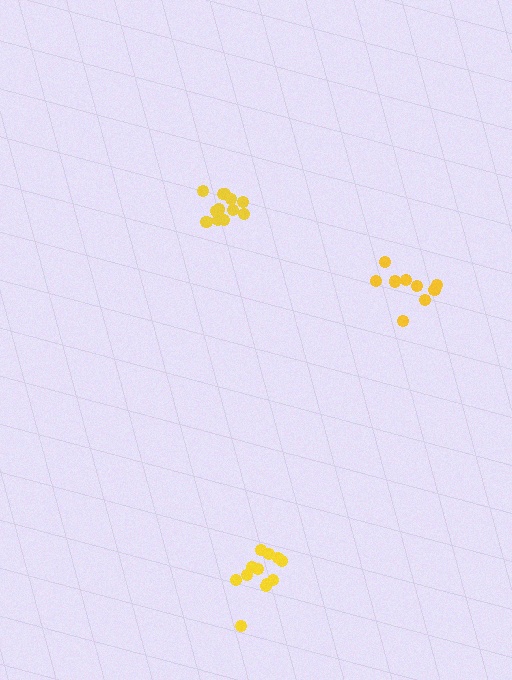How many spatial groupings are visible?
There are 3 spatial groupings.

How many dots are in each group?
Group 1: 12 dots, Group 2: 9 dots, Group 3: 12 dots (33 total).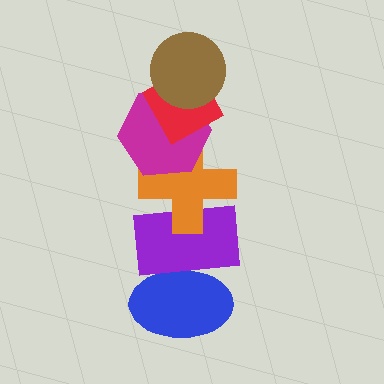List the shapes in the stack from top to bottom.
From top to bottom: the brown circle, the red diamond, the magenta hexagon, the orange cross, the purple rectangle, the blue ellipse.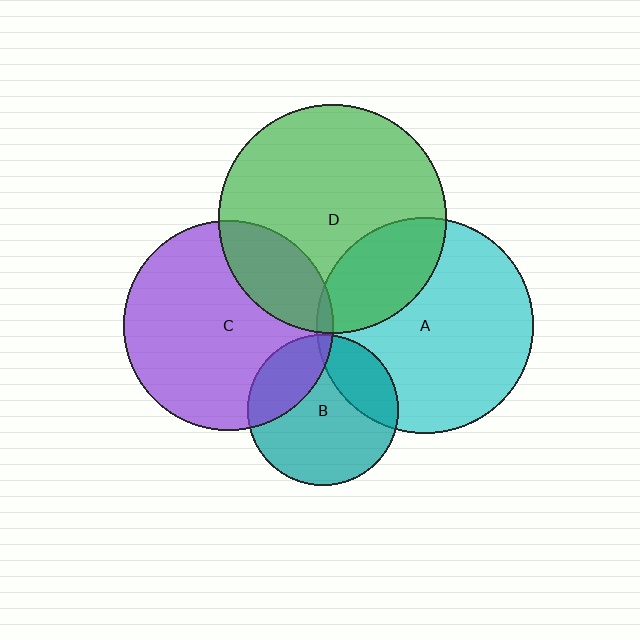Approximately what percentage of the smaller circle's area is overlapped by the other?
Approximately 20%.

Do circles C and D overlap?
Yes.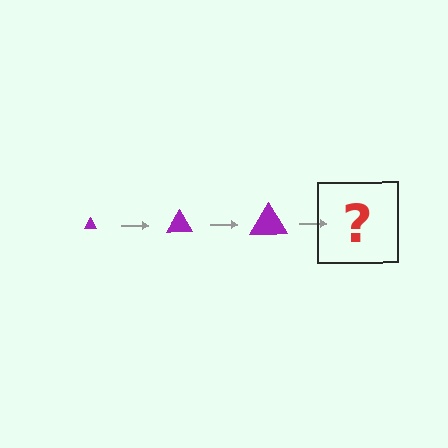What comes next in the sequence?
The next element should be a purple triangle, larger than the previous one.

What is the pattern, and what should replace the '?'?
The pattern is that the triangle gets progressively larger each step. The '?' should be a purple triangle, larger than the previous one.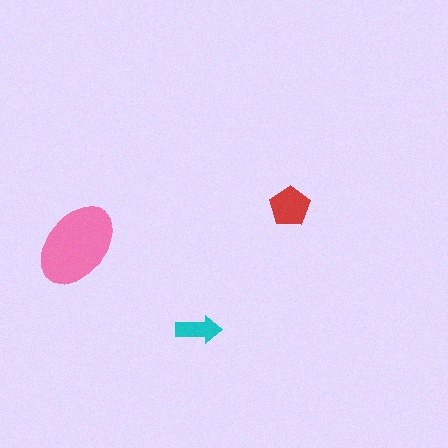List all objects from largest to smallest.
The pink ellipse, the red pentagon, the cyan arrow.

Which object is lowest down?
The cyan arrow is bottommost.